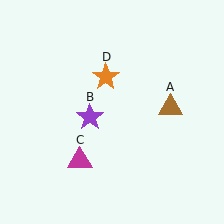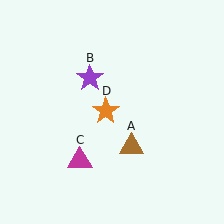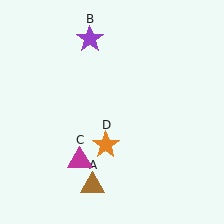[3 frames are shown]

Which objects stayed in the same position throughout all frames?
Magenta triangle (object C) remained stationary.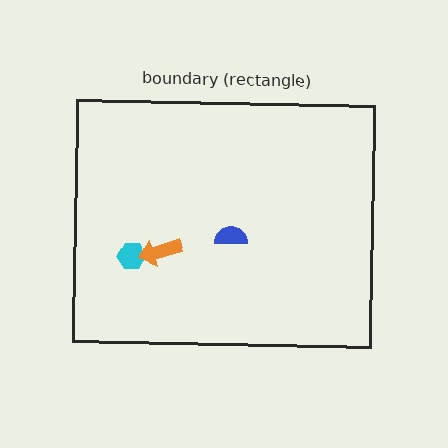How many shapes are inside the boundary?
3 inside, 0 outside.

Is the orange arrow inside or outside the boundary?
Inside.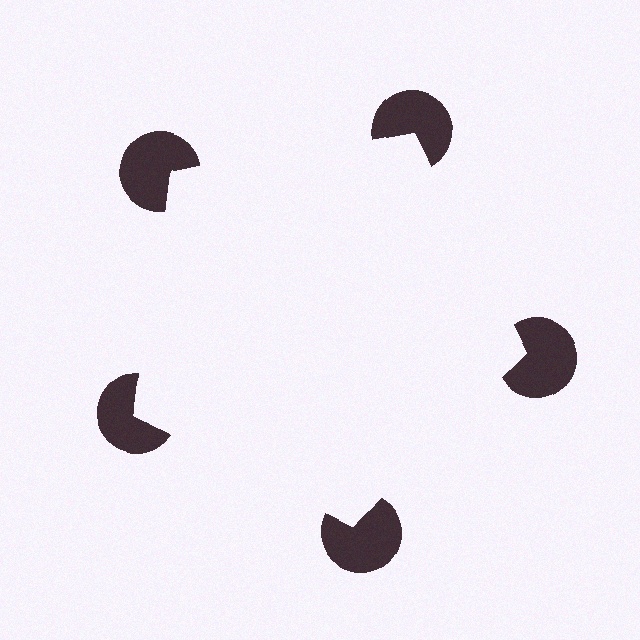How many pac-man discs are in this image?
There are 5 — one at each vertex of the illusory pentagon.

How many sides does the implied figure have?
5 sides.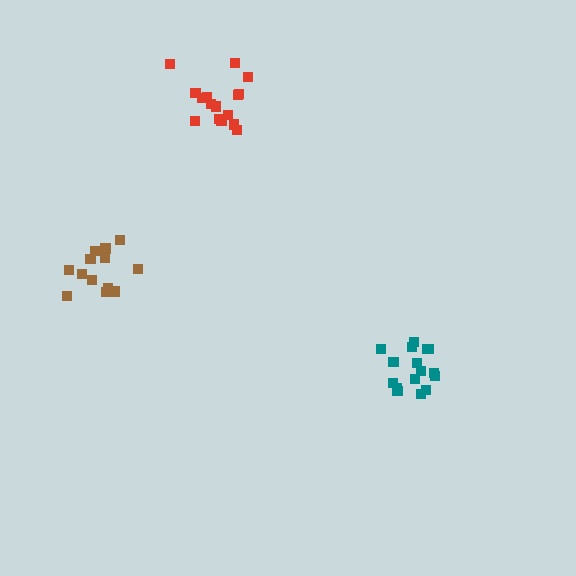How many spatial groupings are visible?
There are 3 spatial groupings.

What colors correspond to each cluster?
The clusters are colored: teal, red, brown.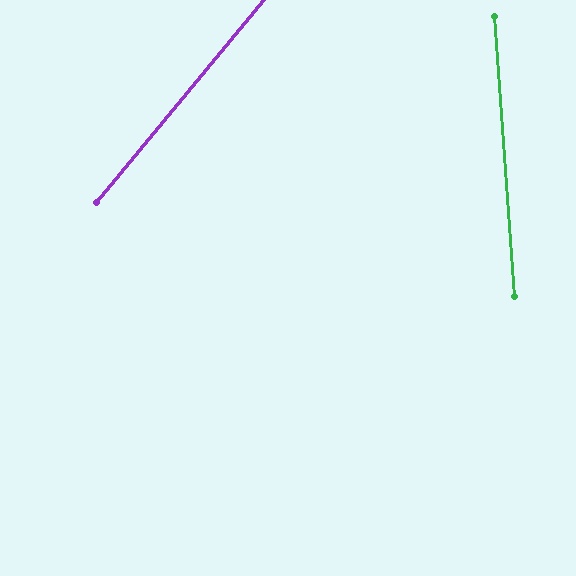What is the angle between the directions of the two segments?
Approximately 44 degrees.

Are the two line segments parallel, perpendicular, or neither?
Neither parallel nor perpendicular — they differ by about 44°.